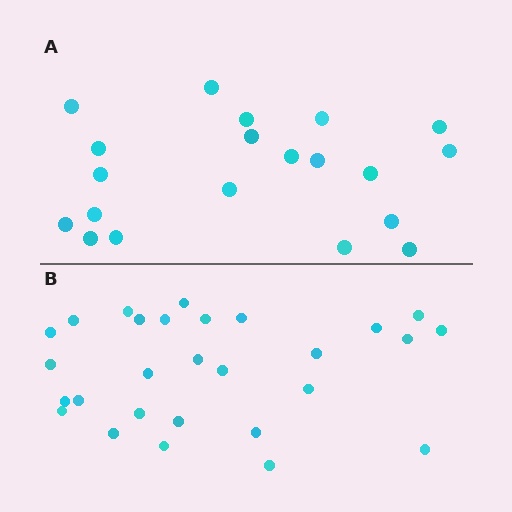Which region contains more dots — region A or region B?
Region B (the bottom region) has more dots.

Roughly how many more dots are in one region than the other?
Region B has roughly 8 or so more dots than region A.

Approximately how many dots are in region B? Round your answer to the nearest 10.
About 30 dots. (The exact count is 28, which rounds to 30.)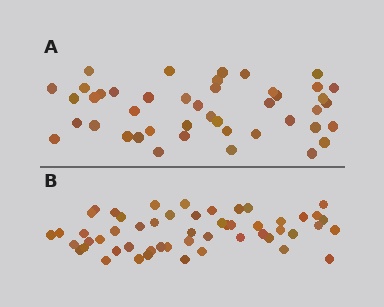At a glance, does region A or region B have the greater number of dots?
Region B (the bottom region) has more dots.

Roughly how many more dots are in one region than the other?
Region B has roughly 8 or so more dots than region A.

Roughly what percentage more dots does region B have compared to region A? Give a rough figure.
About 20% more.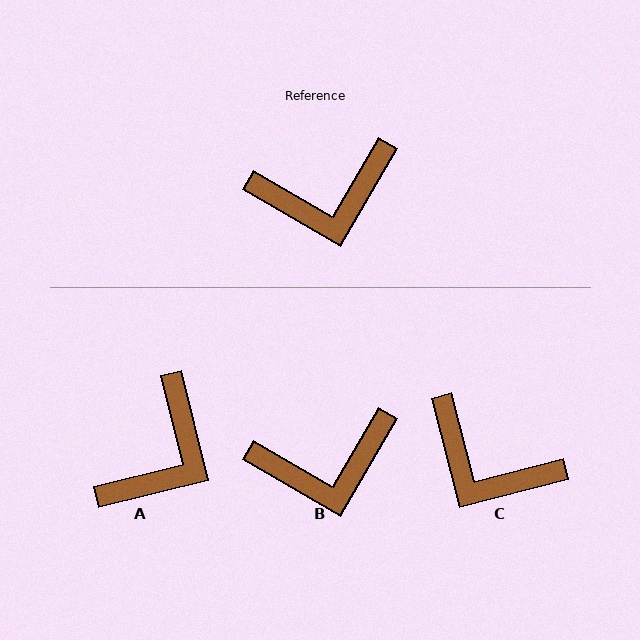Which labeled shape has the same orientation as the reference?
B.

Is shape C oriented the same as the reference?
No, it is off by about 45 degrees.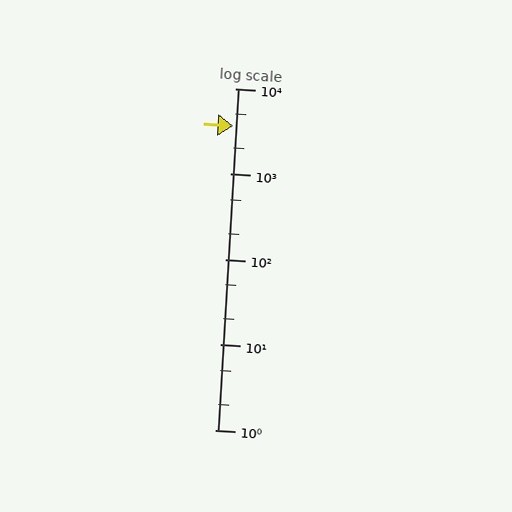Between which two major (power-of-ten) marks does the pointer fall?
The pointer is between 1000 and 10000.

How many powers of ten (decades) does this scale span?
The scale spans 4 decades, from 1 to 10000.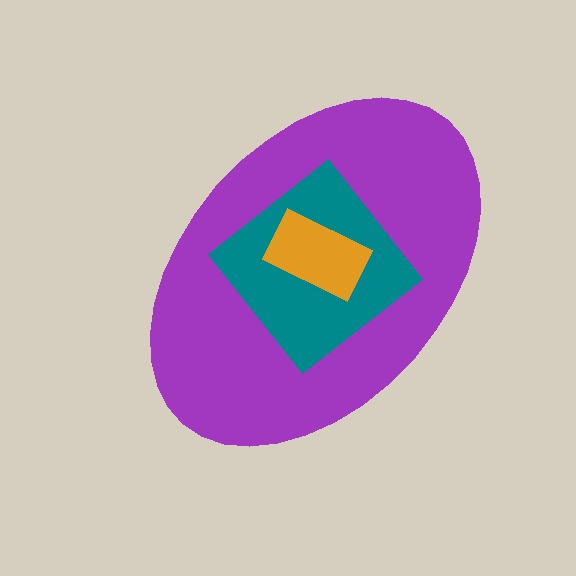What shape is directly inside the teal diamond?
The orange rectangle.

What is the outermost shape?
The purple ellipse.